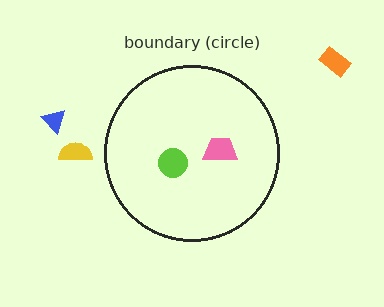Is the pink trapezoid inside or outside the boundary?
Inside.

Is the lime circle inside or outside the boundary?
Inside.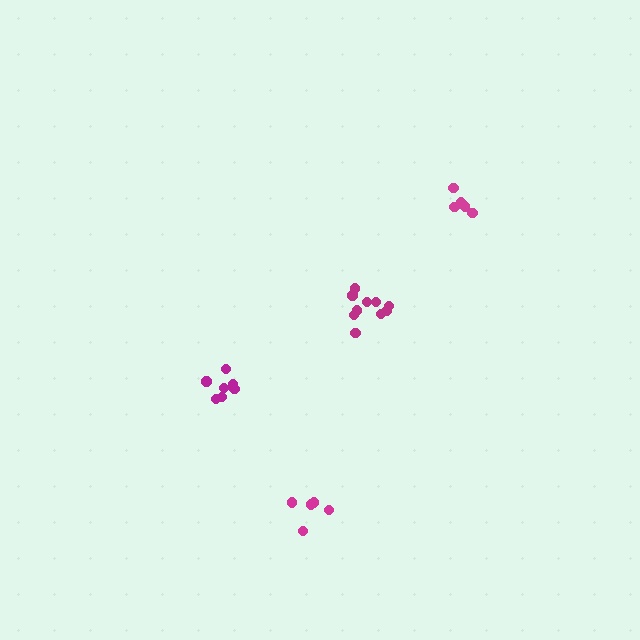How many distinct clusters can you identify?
There are 4 distinct clusters.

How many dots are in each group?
Group 1: 7 dots, Group 2: 5 dots, Group 3: 10 dots, Group 4: 6 dots (28 total).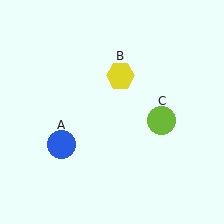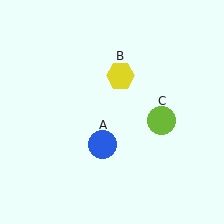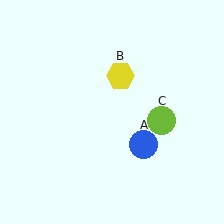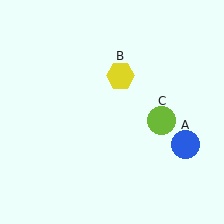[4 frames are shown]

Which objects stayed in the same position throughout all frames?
Yellow hexagon (object B) and lime circle (object C) remained stationary.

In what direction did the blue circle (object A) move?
The blue circle (object A) moved right.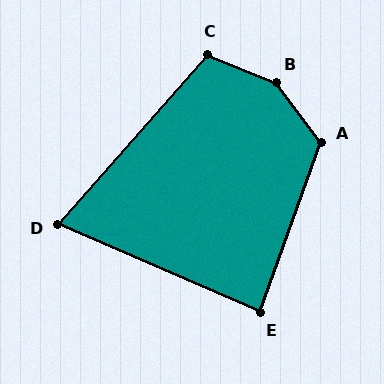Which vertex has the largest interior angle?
B, at approximately 149 degrees.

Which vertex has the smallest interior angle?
D, at approximately 72 degrees.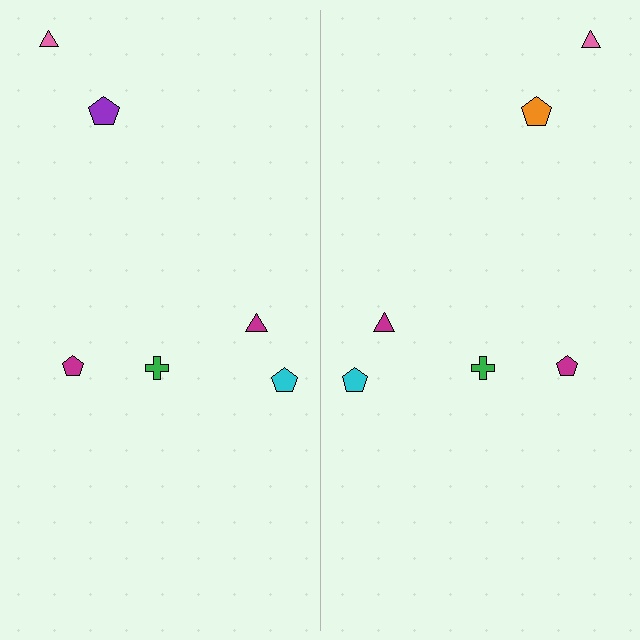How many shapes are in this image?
There are 12 shapes in this image.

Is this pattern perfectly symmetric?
No, the pattern is not perfectly symmetric. The orange pentagon on the right side breaks the symmetry — its mirror counterpart is purple.